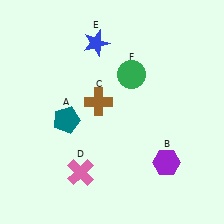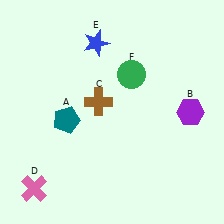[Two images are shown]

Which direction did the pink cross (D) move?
The pink cross (D) moved left.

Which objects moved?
The objects that moved are: the purple hexagon (B), the pink cross (D).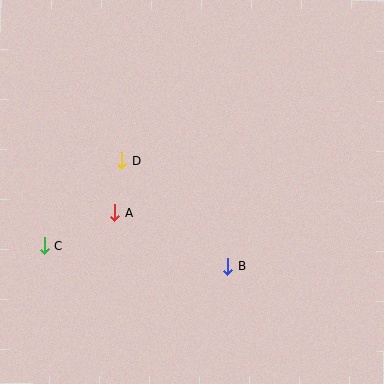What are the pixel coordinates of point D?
Point D is at (122, 161).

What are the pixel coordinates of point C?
Point C is at (44, 245).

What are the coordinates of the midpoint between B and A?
The midpoint between B and A is at (171, 239).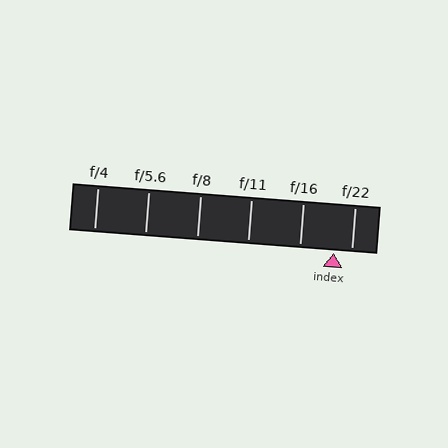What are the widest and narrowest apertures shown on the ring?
The widest aperture shown is f/4 and the narrowest is f/22.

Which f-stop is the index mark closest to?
The index mark is closest to f/22.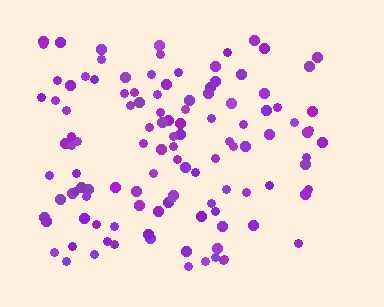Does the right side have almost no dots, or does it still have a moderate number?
Still a moderate number, just noticeably fewer than the left.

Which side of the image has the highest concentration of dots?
The left.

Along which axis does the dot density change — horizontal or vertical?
Horizontal.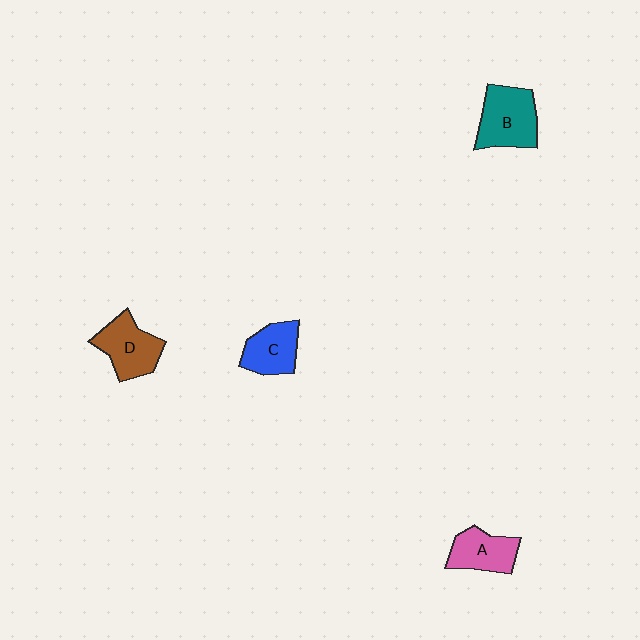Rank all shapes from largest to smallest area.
From largest to smallest: B (teal), D (brown), A (pink), C (blue).